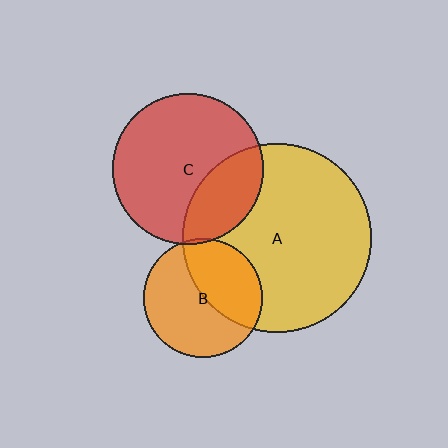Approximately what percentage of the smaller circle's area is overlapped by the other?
Approximately 45%.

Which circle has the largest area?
Circle A (yellow).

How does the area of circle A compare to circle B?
Approximately 2.5 times.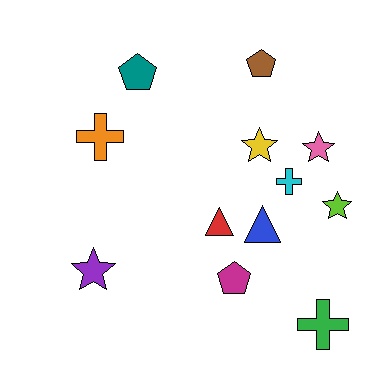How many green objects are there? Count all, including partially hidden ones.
There is 1 green object.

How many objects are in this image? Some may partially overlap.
There are 12 objects.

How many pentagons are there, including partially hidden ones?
There are 3 pentagons.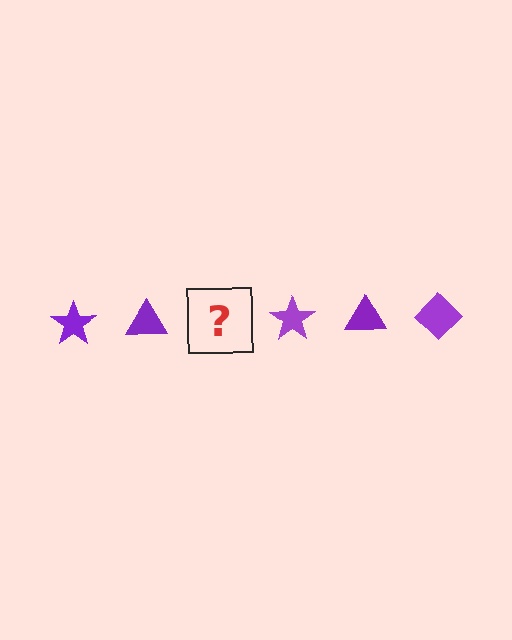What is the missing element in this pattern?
The missing element is a purple diamond.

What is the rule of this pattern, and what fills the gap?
The rule is that the pattern cycles through star, triangle, diamond shapes in purple. The gap should be filled with a purple diamond.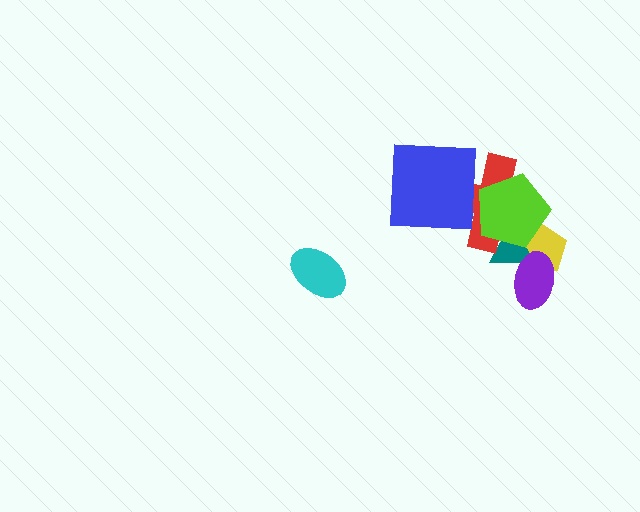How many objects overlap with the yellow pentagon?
3 objects overlap with the yellow pentagon.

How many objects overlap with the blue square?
1 object overlaps with the blue square.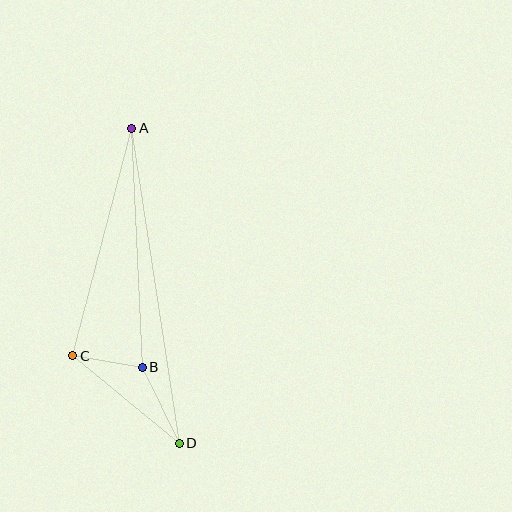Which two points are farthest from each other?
Points A and D are farthest from each other.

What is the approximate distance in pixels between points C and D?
The distance between C and D is approximately 138 pixels.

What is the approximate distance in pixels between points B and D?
The distance between B and D is approximately 85 pixels.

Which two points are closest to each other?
Points B and C are closest to each other.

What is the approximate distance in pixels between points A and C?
The distance between A and C is approximately 235 pixels.